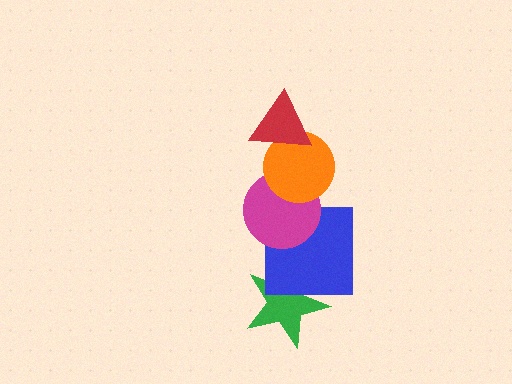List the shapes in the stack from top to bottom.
From top to bottom: the red triangle, the orange circle, the magenta circle, the blue square, the green star.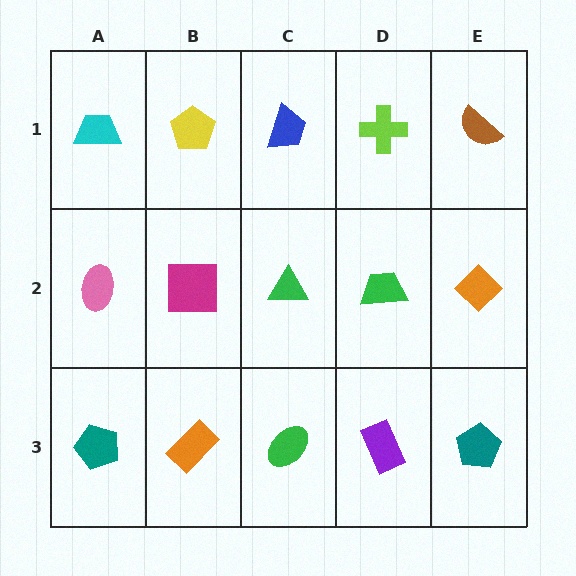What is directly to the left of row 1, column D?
A blue trapezoid.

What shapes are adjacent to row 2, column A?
A cyan trapezoid (row 1, column A), a teal pentagon (row 3, column A), a magenta square (row 2, column B).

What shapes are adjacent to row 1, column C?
A green triangle (row 2, column C), a yellow pentagon (row 1, column B), a lime cross (row 1, column D).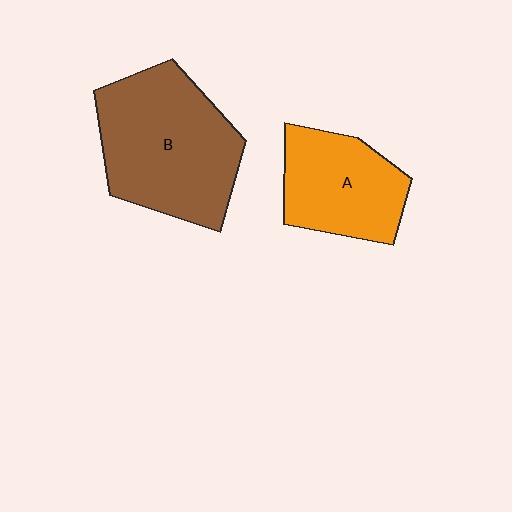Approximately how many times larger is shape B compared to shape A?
Approximately 1.5 times.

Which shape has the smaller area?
Shape A (orange).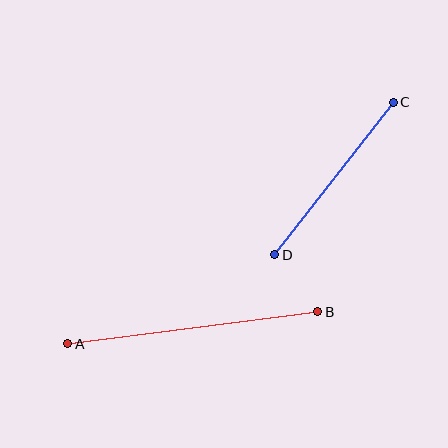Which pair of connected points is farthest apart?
Points A and B are farthest apart.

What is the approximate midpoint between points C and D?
The midpoint is at approximately (334, 179) pixels.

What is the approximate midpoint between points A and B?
The midpoint is at approximately (193, 328) pixels.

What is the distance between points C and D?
The distance is approximately 193 pixels.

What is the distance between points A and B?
The distance is approximately 252 pixels.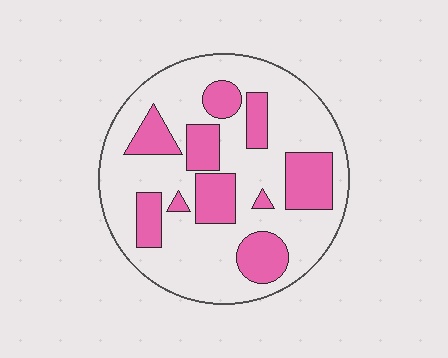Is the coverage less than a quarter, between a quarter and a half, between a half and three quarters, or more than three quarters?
Between a quarter and a half.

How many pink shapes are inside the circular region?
10.